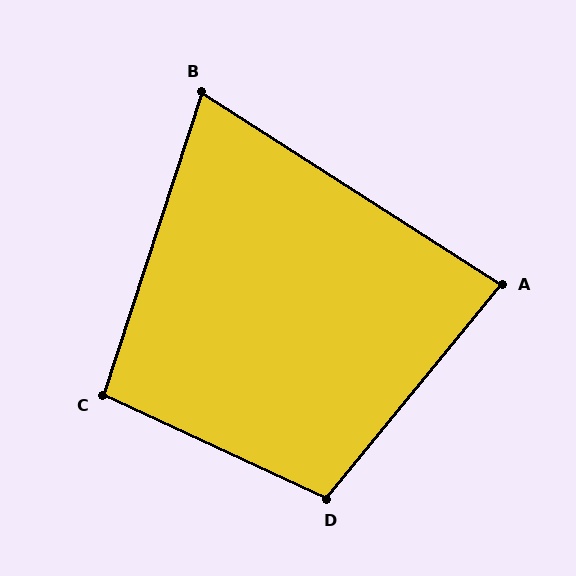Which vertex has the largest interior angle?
D, at approximately 105 degrees.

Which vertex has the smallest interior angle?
B, at approximately 75 degrees.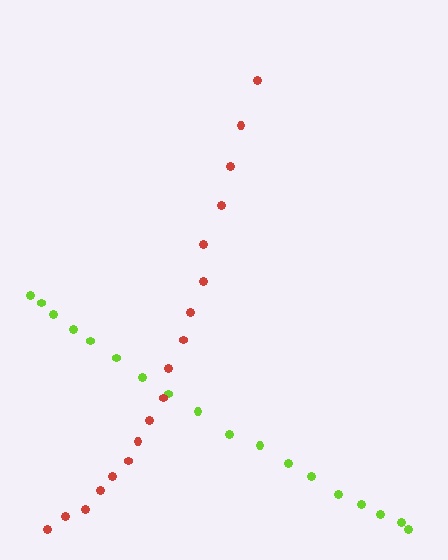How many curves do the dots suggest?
There are 2 distinct paths.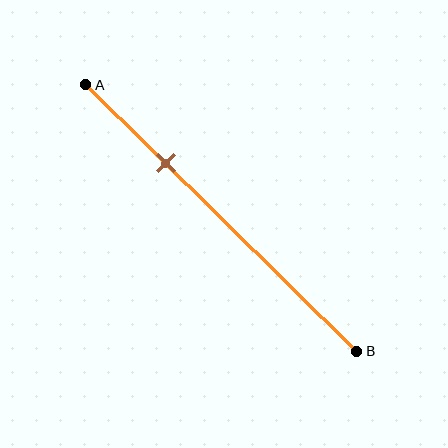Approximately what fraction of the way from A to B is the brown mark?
The brown mark is approximately 30% of the way from A to B.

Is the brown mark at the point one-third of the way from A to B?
No, the mark is at about 30% from A, not at the 33% one-third point.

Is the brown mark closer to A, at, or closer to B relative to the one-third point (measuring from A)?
The brown mark is closer to point A than the one-third point of segment AB.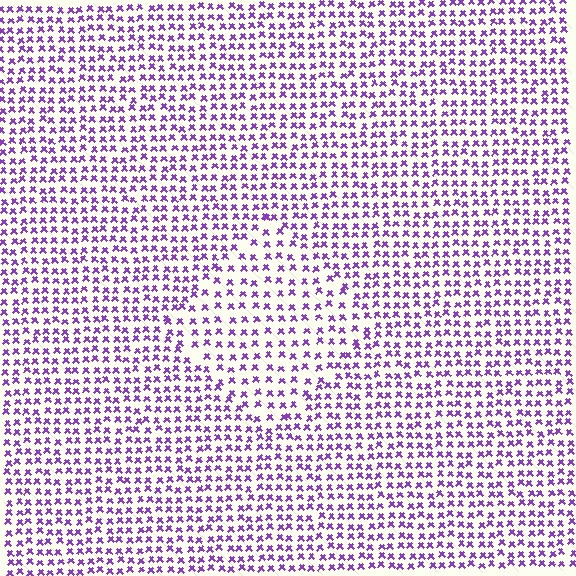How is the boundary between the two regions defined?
The boundary is defined by a change in element density (approximately 1.5x ratio). All elements are the same color, size, and shape.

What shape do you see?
I see a diamond.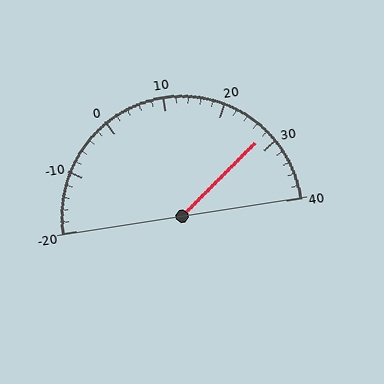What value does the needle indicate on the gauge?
The needle indicates approximately 28.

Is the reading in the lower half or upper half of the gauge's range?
The reading is in the upper half of the range (-20 to 40).